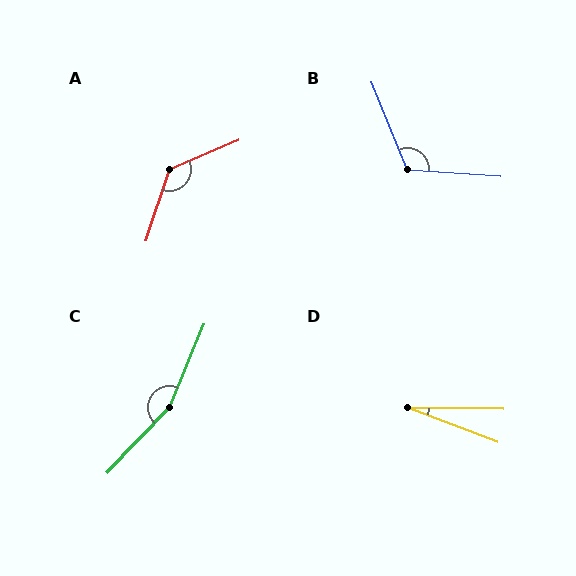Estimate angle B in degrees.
Approximately 116 degrees.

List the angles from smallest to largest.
D (20°), B (116°), A (131°), C (159°).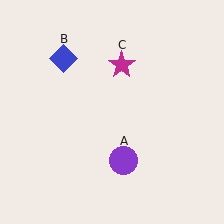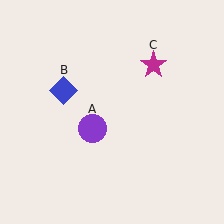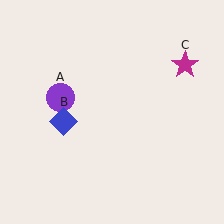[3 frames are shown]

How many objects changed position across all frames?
3 objects changed position: purple circle (object A), blue diamond (object B), magenta star (object C).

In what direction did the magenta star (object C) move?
The magenta star (object C) moved right.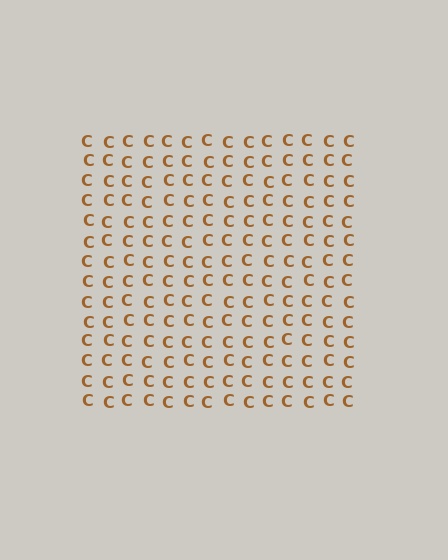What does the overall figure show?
The overall figure shows a square.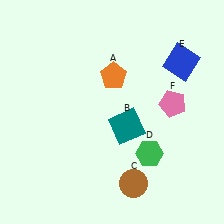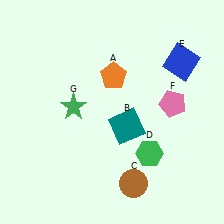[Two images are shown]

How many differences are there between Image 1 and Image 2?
There is 1 difference between the two images.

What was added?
A green star (G) was added in Image 2.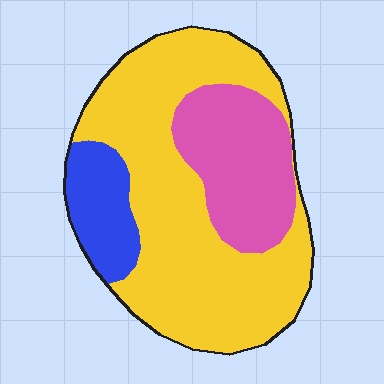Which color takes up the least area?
Blue, at roughly 15%.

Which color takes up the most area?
Yellow, at roughly 65%.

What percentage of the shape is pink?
Pink covers roughly 25% of the shape.